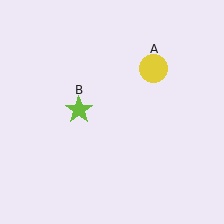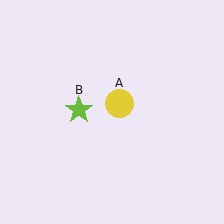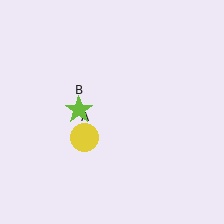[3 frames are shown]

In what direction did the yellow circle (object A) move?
The yellow circle (object A) moved down and to the left.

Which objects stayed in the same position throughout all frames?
Lime star (object B) remained stationary.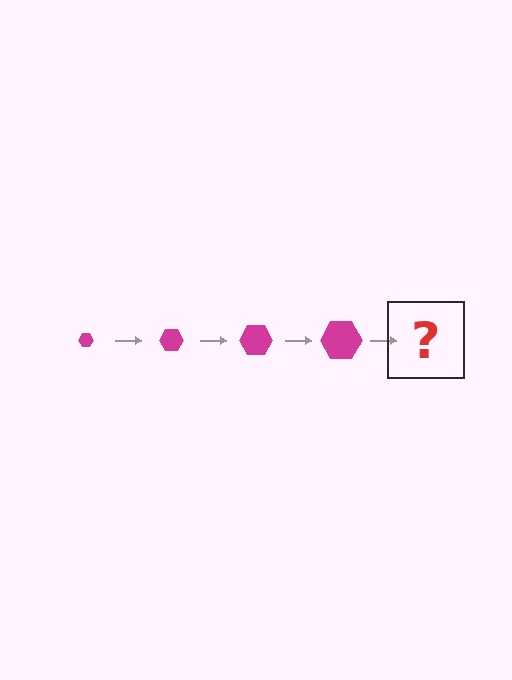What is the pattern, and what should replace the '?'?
The pattern is that the hexagon gets progressively larger each step. The '?' should be a magenta hexagon, larger than the previous one.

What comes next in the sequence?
The next element should be a magenta hexagon, larger than the previous one.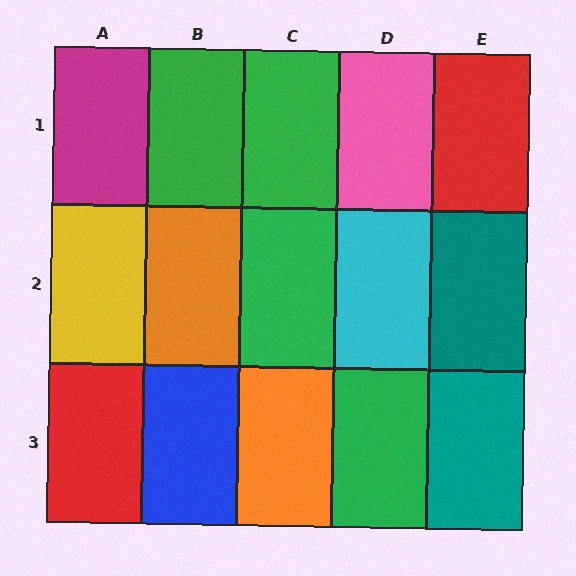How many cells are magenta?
1 cell is magenta.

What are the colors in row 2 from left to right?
Yellow, orange, green, cyan, teal.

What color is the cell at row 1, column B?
Green.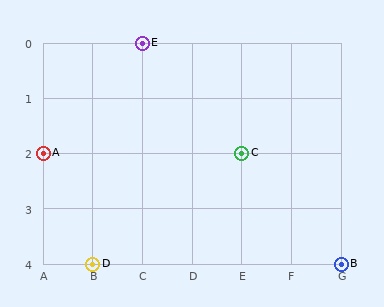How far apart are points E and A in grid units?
Points E and A are 2 columns and 2 rows apart (about 2.8 grid units diagonally).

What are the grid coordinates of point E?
Point E is at grid coordinates (C, 0).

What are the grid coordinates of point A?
Point A is at grid coordinates (A, 2).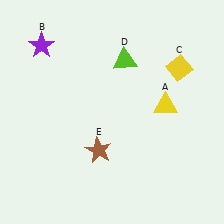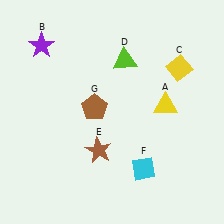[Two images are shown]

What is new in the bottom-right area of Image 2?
A cyan diamond (F) was added in the bottom-right area of Image 2.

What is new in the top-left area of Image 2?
A brown pentagon (G) was added in the top-left area of Image 2.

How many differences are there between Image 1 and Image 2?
There are 2 differences between the two images.